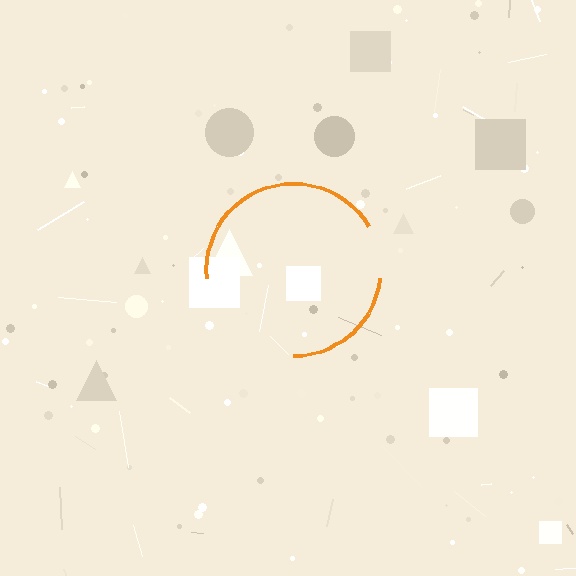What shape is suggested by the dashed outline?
The dashed outline suggests a circle.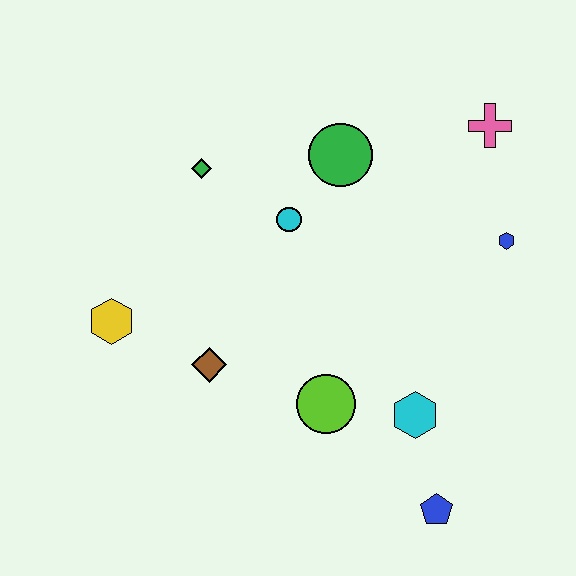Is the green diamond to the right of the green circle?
No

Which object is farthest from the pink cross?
The yellow hexagon is farthest from the pink cross.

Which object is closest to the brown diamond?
The yellow hexagon is closest to the brown diamond.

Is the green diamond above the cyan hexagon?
Yes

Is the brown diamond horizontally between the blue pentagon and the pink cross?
No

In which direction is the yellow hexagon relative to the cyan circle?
The yellow hexagon is to the left of the cyan circle.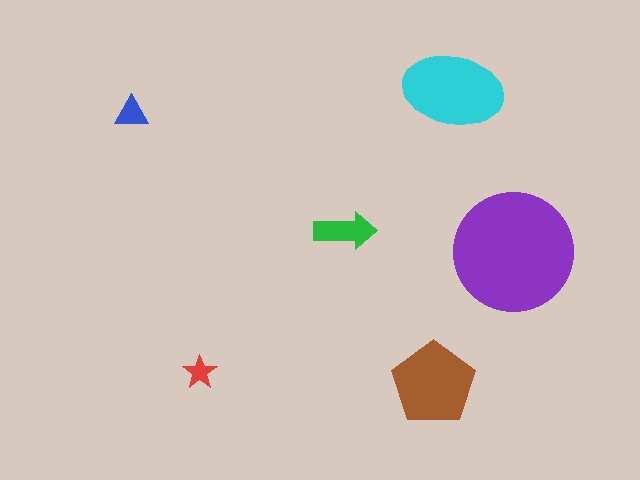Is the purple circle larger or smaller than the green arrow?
Larger.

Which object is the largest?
The purple circle.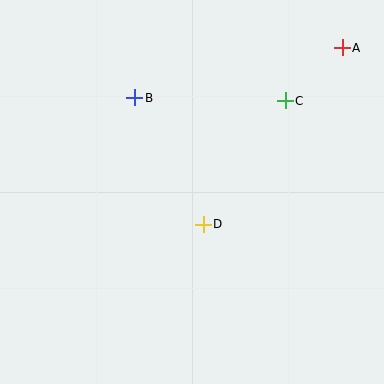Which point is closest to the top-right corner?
Point A is closest to the top-right corner.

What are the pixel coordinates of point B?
Point B is at (135, 98).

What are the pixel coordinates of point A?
Point A is at (342, 48).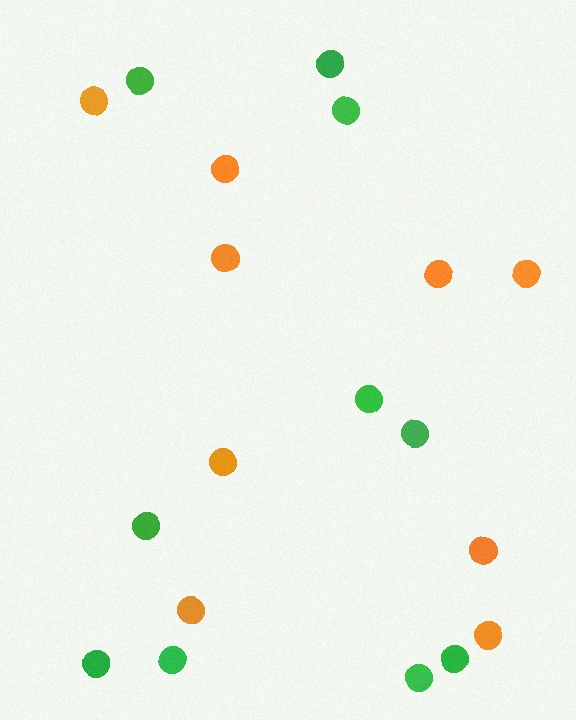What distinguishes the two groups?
There are 2 groups: one group of orange circles (9) and one group of green circles (10).